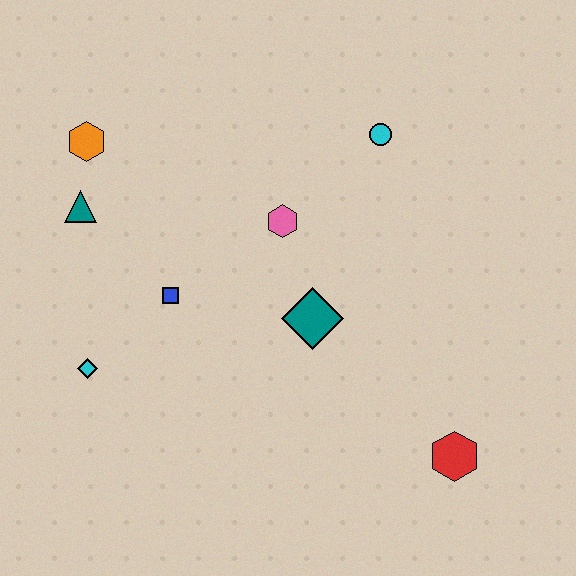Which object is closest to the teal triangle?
The orange hexagon is closest to the teal triangle.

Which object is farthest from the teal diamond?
The orange hexagon is farthest from the teal diamond.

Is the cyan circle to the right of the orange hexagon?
Yes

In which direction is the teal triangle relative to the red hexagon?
The teal triangle is to the left of the red hexagon.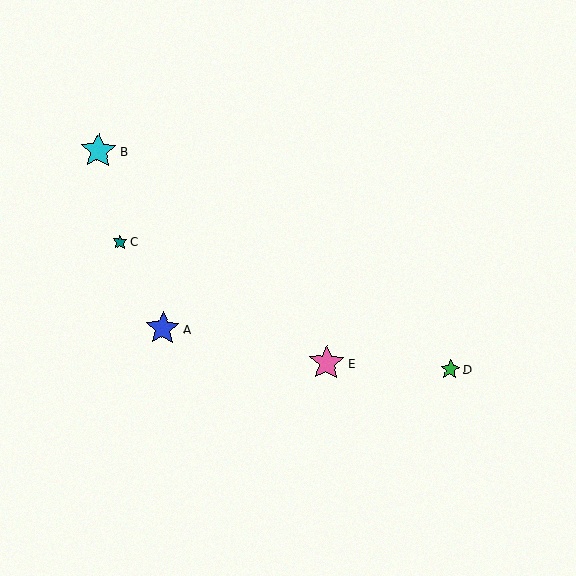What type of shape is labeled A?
Shape A is a blue star.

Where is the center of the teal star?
The center of the teal star is at (120, 242).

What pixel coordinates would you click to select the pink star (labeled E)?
Click at (327, 363) to select the pink star E.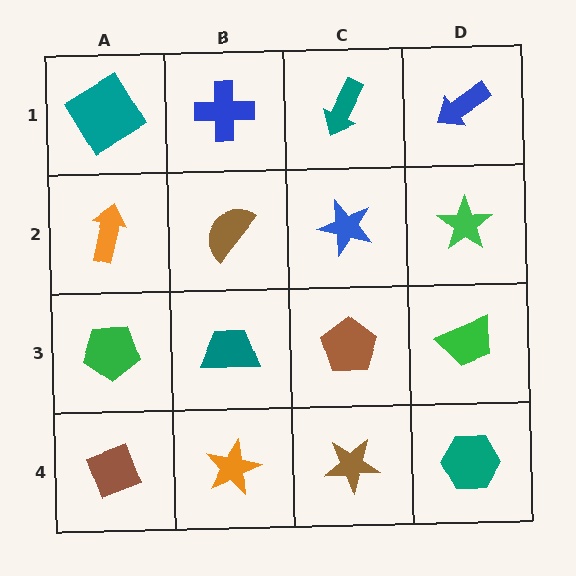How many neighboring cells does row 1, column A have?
2.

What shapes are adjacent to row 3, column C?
A blue star (row 2, column C), a brown star (row 4, column C), a teal trapezoid (row 3, column B), a green trapezoid (row 3, column D).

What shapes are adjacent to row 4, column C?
A brown pentagon (row 3, column C), an orange star (row 4, column B), a teal hexagon (row 4, column D).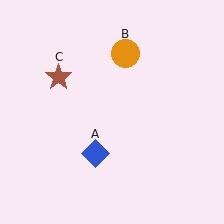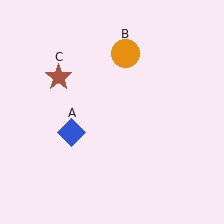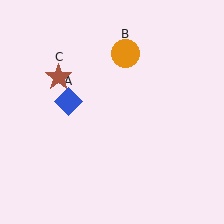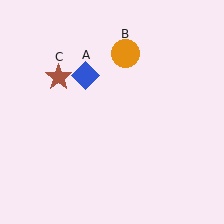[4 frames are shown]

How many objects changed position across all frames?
1 object changed position: blue diamond (object A).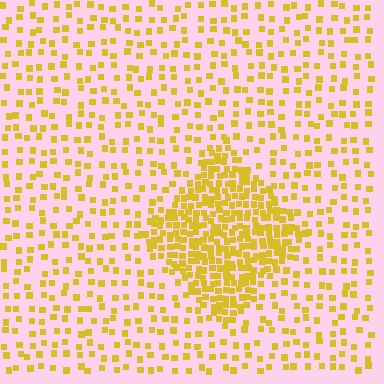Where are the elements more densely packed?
The elements are more densely packed inside the diamond boundary.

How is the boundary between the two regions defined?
The boundary is defined by a change in element density (approximately 2.8x ratio). All elements are the same color, size, and shape.